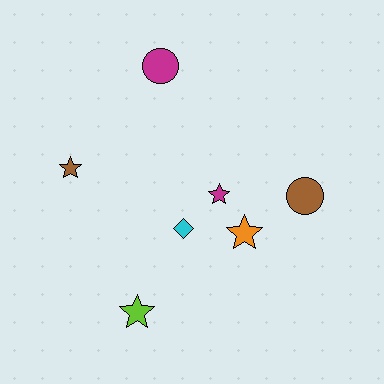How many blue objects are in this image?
There are no blue objects.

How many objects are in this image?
There are 7 objects.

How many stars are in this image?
There are 4 stars.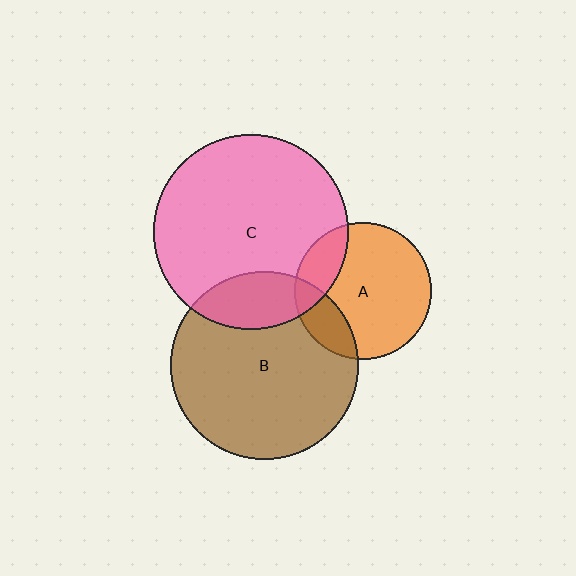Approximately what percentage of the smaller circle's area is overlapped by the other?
Approximately 20%.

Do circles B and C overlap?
Yes.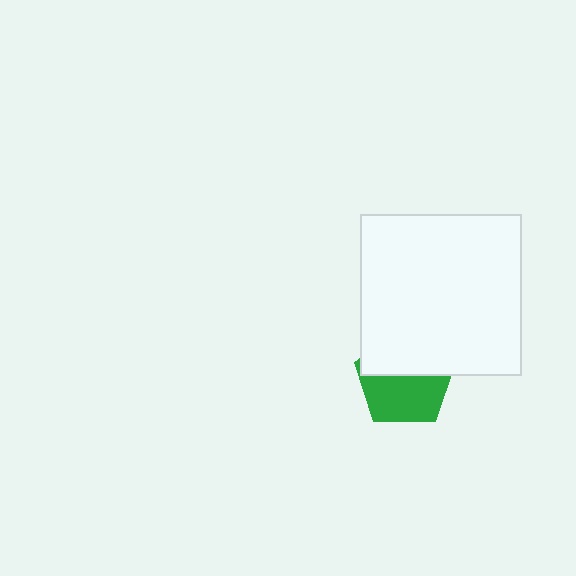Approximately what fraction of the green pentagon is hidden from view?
Roughly 46% of the green pentagon is hidden behind the white square.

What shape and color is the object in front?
The object in front is a white square.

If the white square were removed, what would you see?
You would see the complete green pentagon.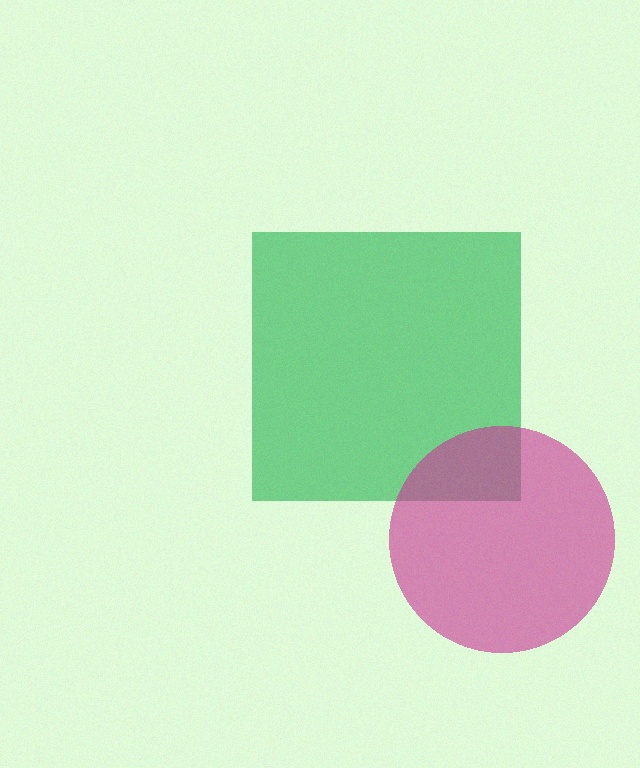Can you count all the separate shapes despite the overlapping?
Yes, there are 2 separate shapes.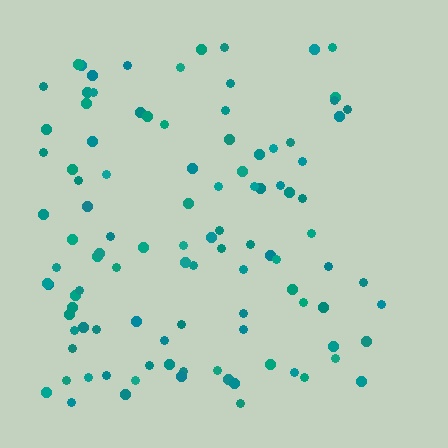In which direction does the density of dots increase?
From right to left, with the left side densest.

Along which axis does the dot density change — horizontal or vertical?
Horizontal.